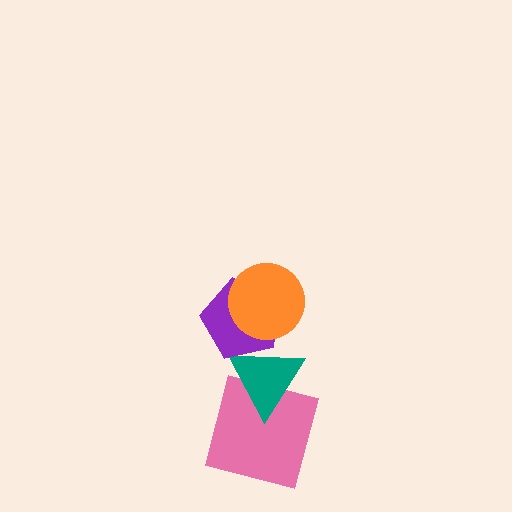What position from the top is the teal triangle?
The teal triangle is 3rd from the top.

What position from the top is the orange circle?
The orange circle is 1st from the top.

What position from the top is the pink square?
The pink square is 4th from the top.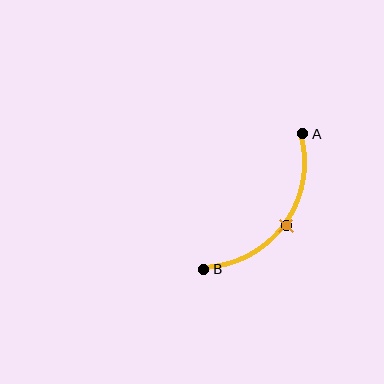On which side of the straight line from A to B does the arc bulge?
The arc bulges below and to the right of the straight line connecting A and B.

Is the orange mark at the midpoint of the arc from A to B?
Yes. The orange mark lies on the arc at equal arc-length from both A and B — it is the arc midpoint.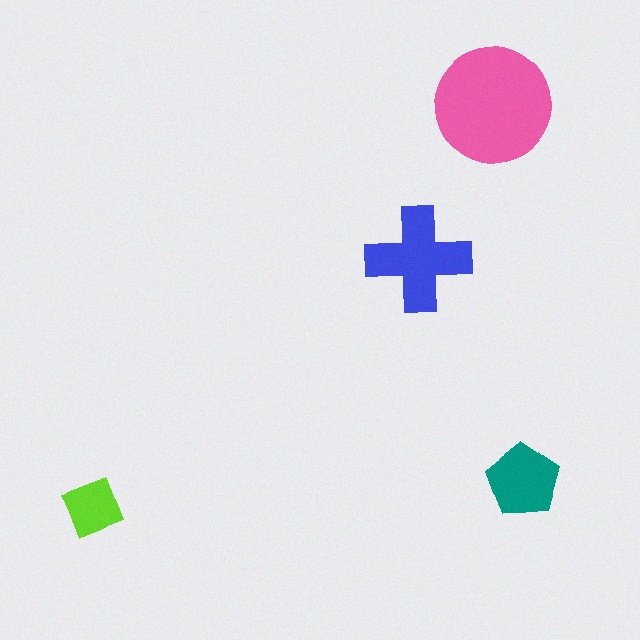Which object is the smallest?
The lime diamond.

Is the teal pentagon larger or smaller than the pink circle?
Smaller.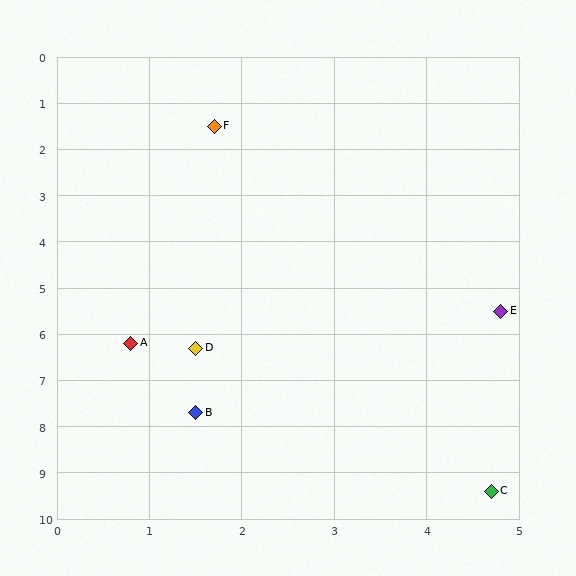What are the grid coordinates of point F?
Point F is at approximately (1.7, 1.5).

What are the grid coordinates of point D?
Point D is at approximately (1.5, 6.3).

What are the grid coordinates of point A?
Point A is at approximately (0.8, 6.2).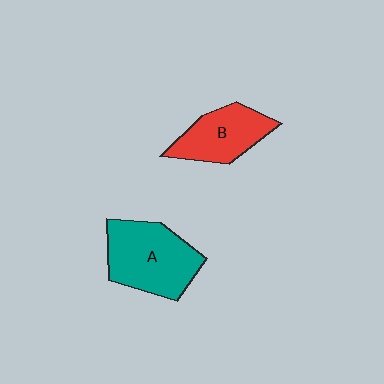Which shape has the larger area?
Shape A (teal).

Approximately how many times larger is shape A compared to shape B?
Approximately 1.4 times.